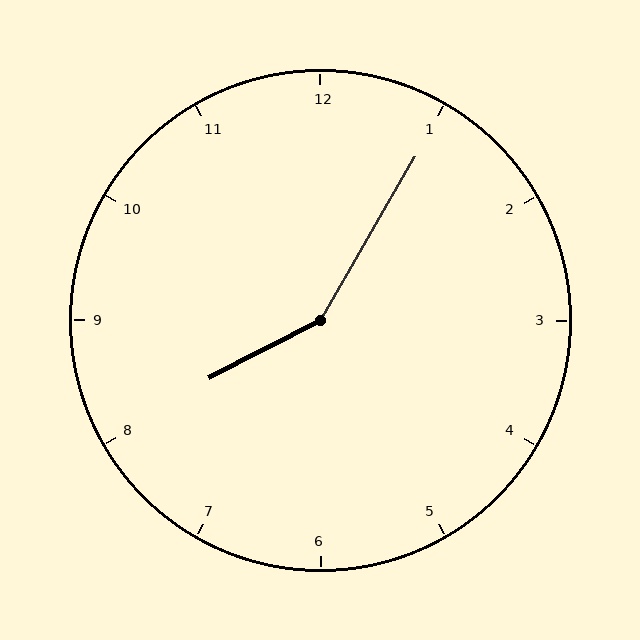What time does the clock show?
8:05.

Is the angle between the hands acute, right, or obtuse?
It is obtuse.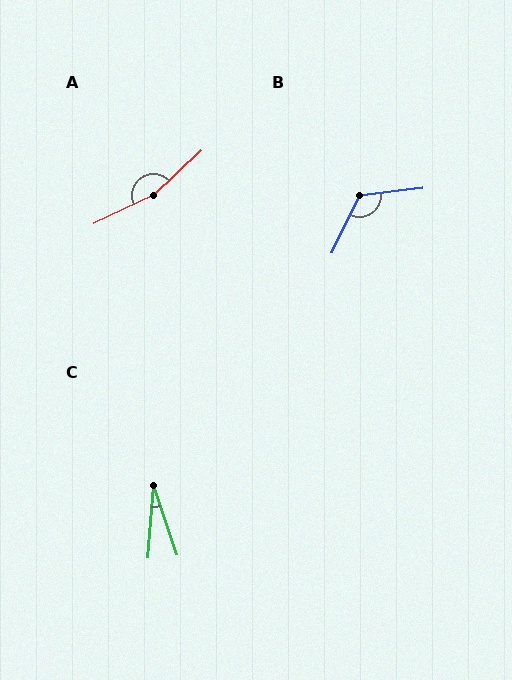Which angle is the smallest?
C, at approximately 23 degrees.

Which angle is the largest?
A, at approximately 163 degrees.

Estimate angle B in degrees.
Approximately 122 degrees.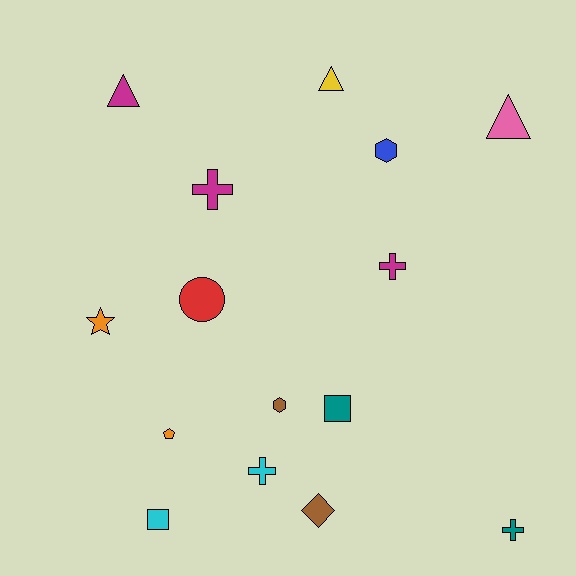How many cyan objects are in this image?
There are 2 cyan objects.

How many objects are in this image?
There are 15 objects.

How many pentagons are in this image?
There is 1 pentagon.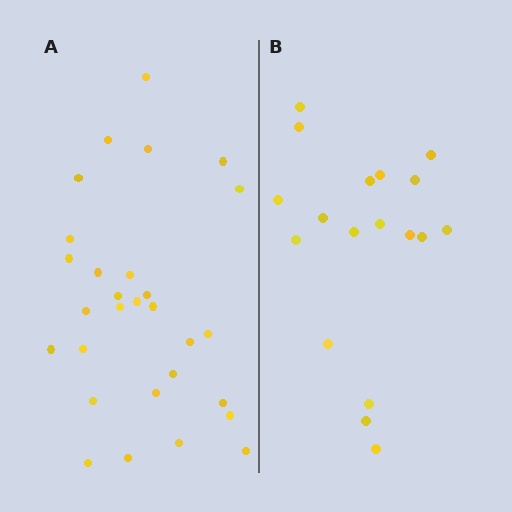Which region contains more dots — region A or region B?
Region A (the left region) has more dots.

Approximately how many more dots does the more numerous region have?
Region A has roughly 12 or so more dots than region B.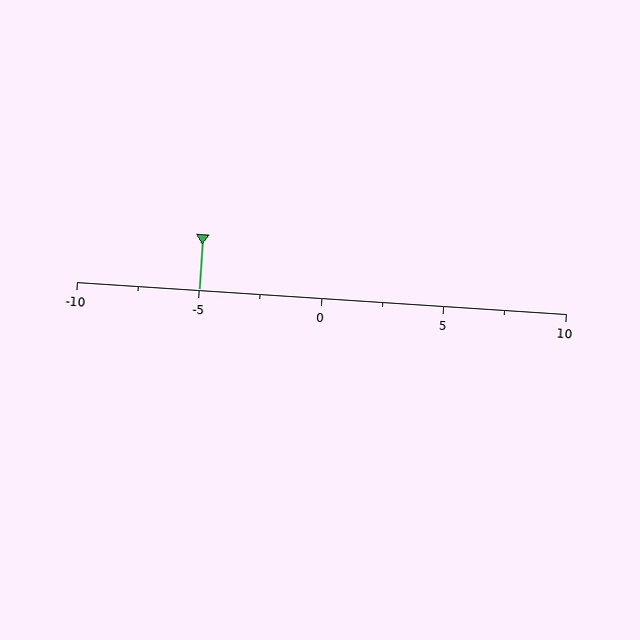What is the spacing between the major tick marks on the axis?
The major ticks are spaced 5 apart.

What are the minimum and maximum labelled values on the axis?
The axis runs from -10 to 10.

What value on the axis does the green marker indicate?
The marker indicates approximately -5.